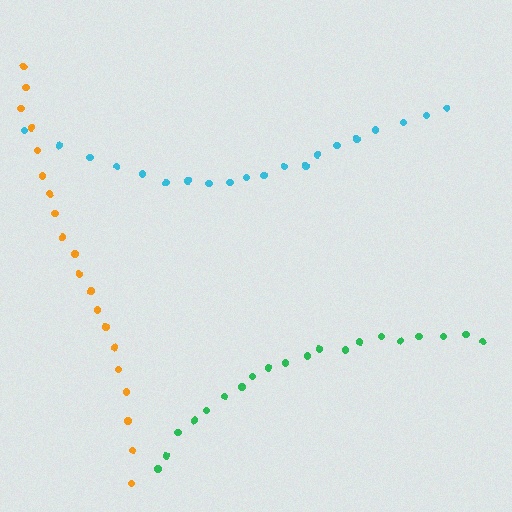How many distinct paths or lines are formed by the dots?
There are 3 distinct paths.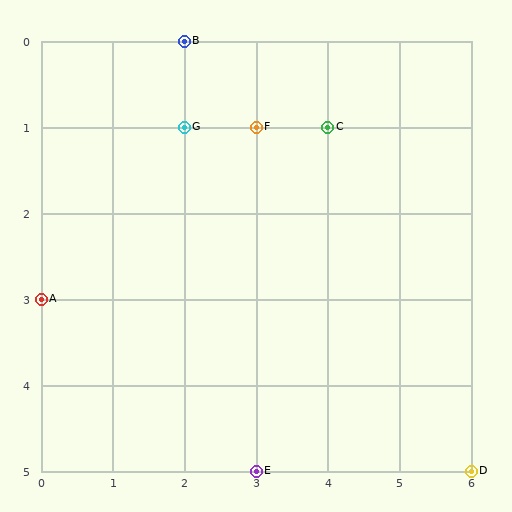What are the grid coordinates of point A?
Point A is at grid coordinates (0, 3).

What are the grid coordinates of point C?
Point C is at grid coordinates (4, 1).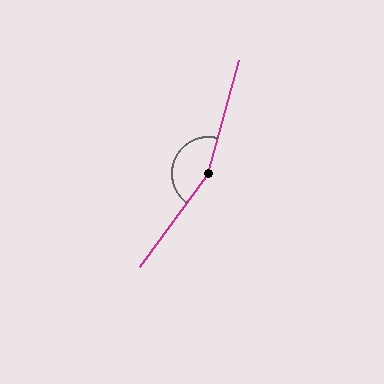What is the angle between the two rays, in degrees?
Approximately 160 degrees.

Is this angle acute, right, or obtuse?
It is obtuse.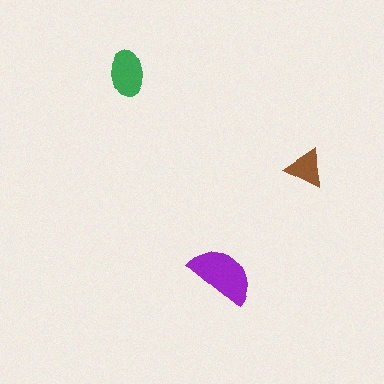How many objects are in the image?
There are 3 objects in the image.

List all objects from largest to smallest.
The purple semicircle, the green ellipse, the brown triangle.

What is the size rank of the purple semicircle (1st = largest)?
1st.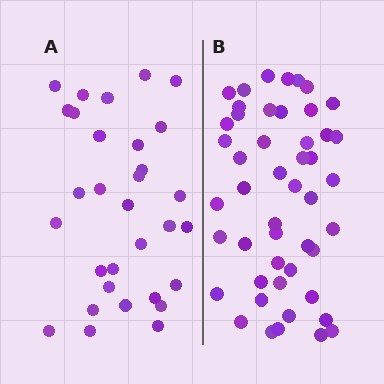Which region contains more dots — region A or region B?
Region B (the right region) has more dots.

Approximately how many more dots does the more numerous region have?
Region B has approximately 15 more dots than region A.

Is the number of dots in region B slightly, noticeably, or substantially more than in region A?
Region B has substantially more. The ratio is roughly 1.5 to 1.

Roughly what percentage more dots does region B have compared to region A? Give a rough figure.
About 55% more.